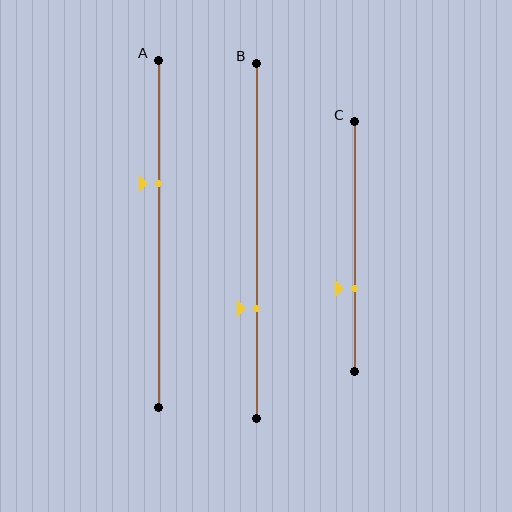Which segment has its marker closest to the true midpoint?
Segment A has its marker closest to the true midpoint.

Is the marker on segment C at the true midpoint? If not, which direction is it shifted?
No, the marker on segment C is shifted downward by about 17% of the segment length.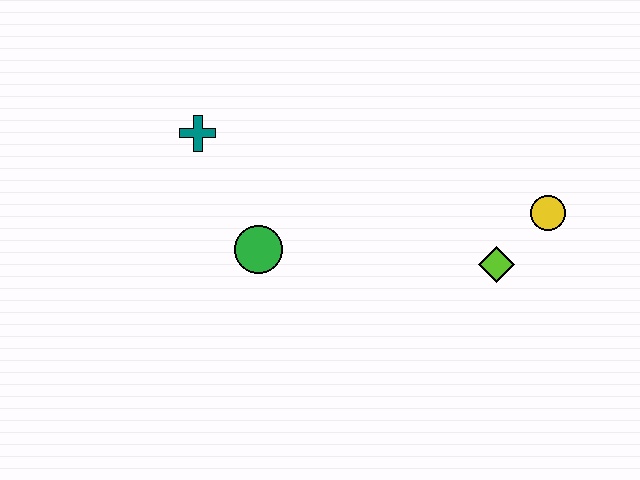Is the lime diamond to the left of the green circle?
No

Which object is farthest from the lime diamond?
The teal cross is farthest from the lime diamond.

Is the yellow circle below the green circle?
No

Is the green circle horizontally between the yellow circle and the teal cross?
Yes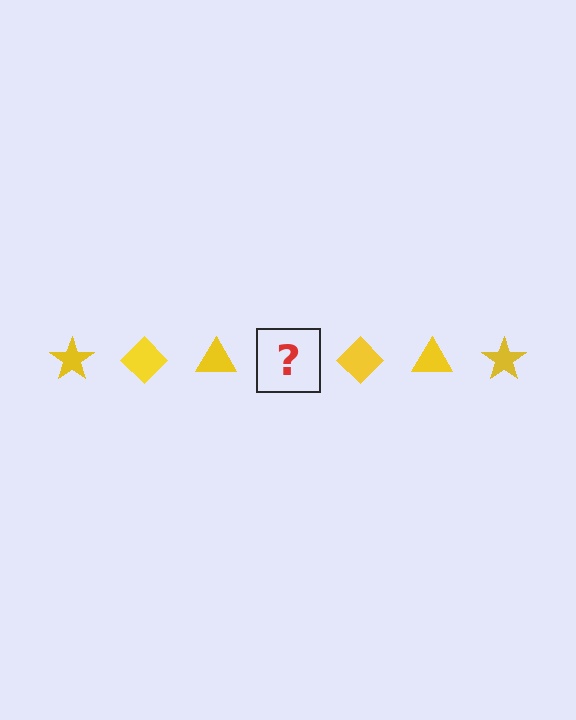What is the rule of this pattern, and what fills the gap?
The rule is that the pattern cycles through star, diamond, triangle shapes in yellow. The gap should be filled with a yellow star.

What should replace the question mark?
The question mark should be replaced with a yellow star.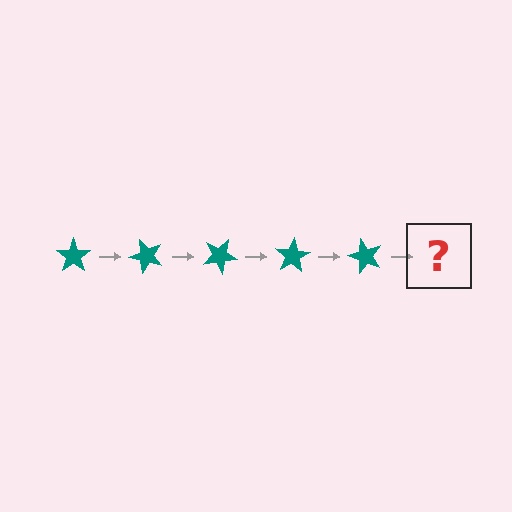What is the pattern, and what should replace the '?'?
The pattern is that the star rotates 50 degrees each step. The '?' should be a teal star rotated 250 degrees.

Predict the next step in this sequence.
The next step is a teal star rotated 250 degrees.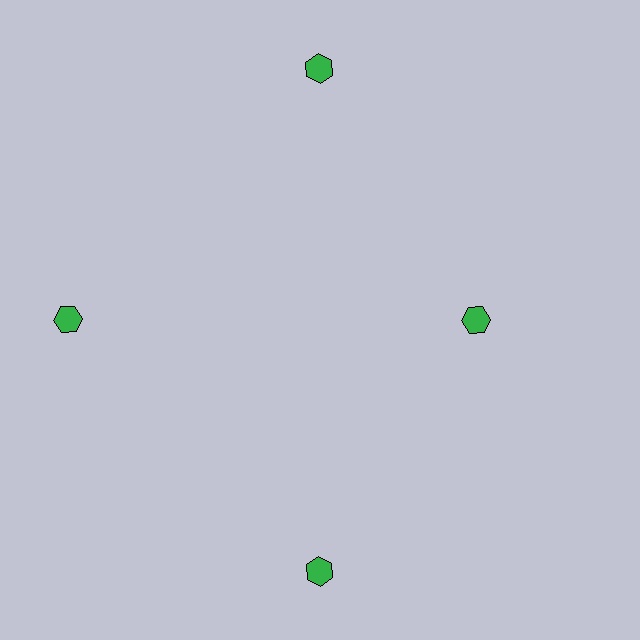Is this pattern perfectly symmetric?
No. The 4 green hexagons are arranged in a ring, but one element near the 3 o'clock position is pulled inward toward the center, breaking the 4-fold rotational symmetry.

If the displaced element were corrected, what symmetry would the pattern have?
It would have 4-fold rotational symmetry — the pattern would map onto itself every 90 degrees.